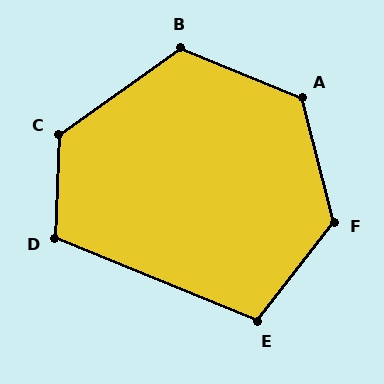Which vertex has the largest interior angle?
F, at approximately 128 degrees.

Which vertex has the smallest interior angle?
E, at approximately 105 degrees.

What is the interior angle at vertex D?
Approximately 110 degrees (obtuse).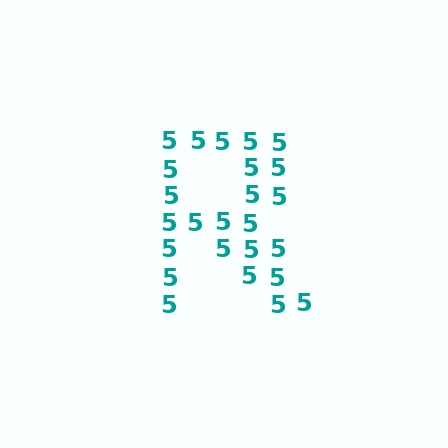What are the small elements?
The small elements are digit 5's.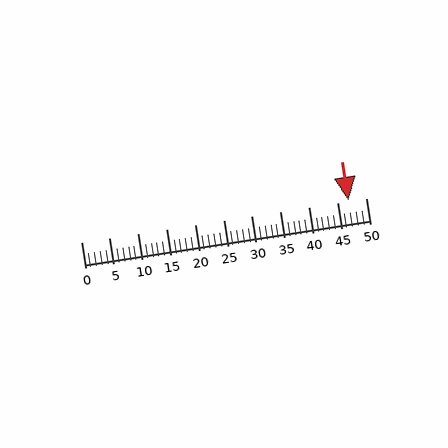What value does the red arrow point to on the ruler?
The red arrow points to approximately 47.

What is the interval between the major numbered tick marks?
The major tick marks are spaced 5 units apart.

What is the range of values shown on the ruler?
The ruler shows values from 0 to 50.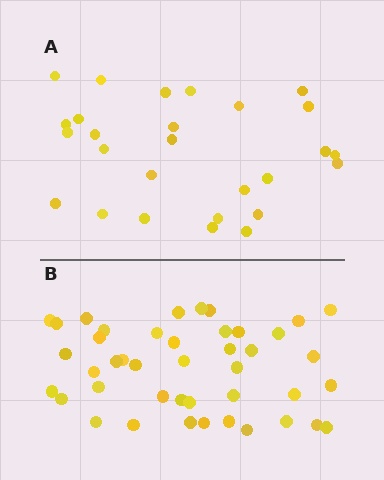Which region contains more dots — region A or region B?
Region B (the bottom region) has more dots.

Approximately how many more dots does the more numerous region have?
Region B has approximately 15 more dots than region A.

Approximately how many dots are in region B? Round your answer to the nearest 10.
About 40 dots. (The exact count is 43, which rounds to 40.)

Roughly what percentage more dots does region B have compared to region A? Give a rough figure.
About 60% more.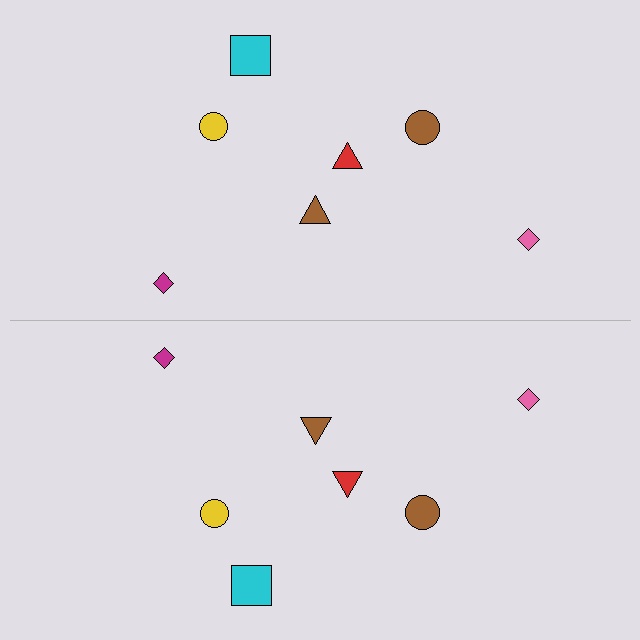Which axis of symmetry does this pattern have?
The pattern has a horizontal axis of symmetry running through the center of the image.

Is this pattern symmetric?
Yes, this pattern has bilateral (reflection) symmetry.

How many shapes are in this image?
There are 14 shapes in this image.